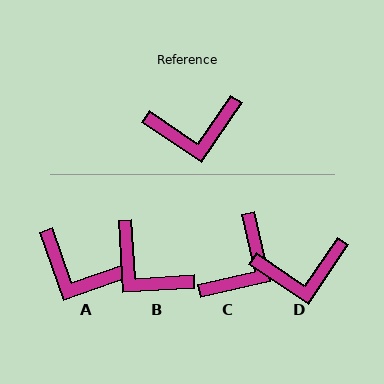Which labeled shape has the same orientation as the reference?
D.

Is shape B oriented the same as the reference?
No, it is off by about 52 degrees.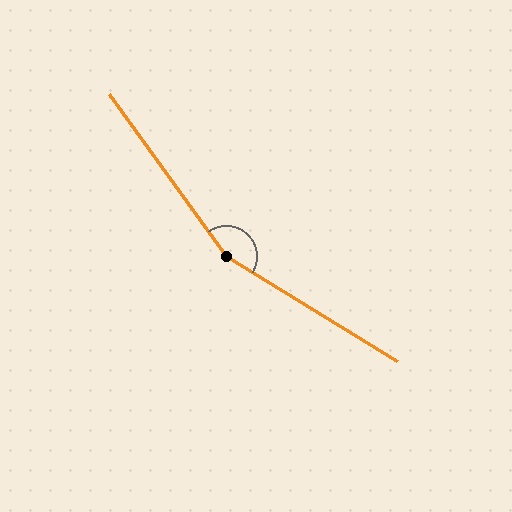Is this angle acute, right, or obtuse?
It is obtuse.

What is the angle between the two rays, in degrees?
Approximately 157 degrees.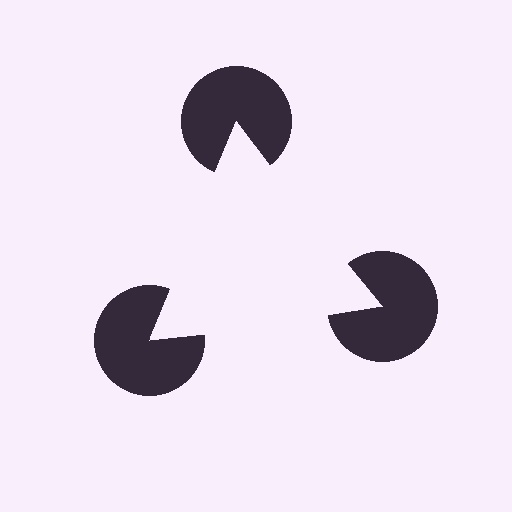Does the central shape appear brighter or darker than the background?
It typically appears slightly brighter than the background, even though no actual brightness change is drawn.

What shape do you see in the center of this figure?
An illusory triangle — its edges are inferred from the aligned wedge cuts in the pac-man discs, not physically drawn.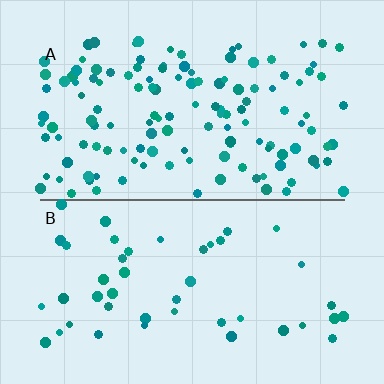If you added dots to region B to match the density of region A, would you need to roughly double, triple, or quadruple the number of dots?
Approximately triple.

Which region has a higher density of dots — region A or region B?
A (the top).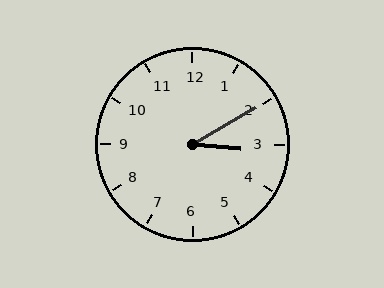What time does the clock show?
3:10.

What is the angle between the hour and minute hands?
Approximately 35 degrees.